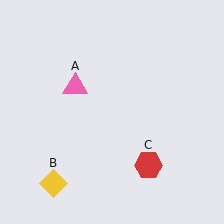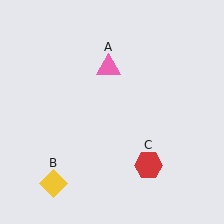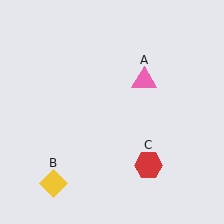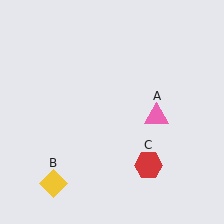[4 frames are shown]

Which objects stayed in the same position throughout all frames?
Yellow diamond (object B) and red hexagon (object C) remained stationary.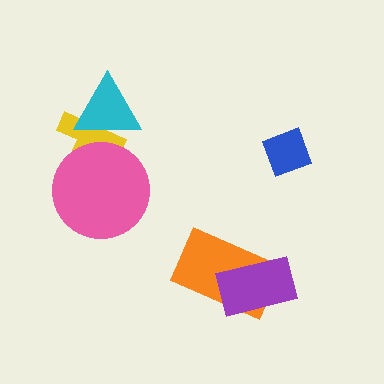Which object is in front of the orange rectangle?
The purple rectangle is in front of the orange rectangle.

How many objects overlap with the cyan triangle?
1 object overlaps with the cyan triangle.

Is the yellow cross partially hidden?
Yes, it is partially covered by another shape.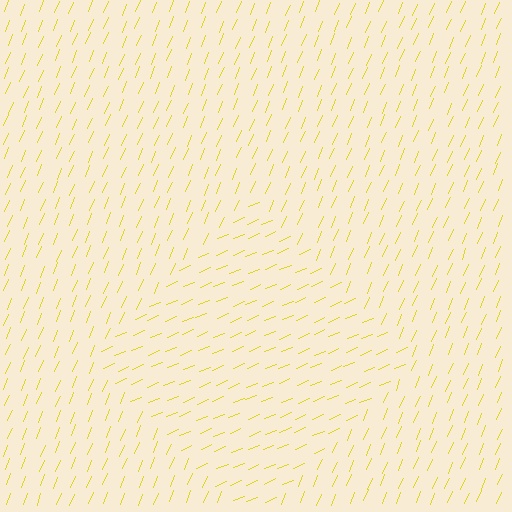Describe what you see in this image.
The image is filled with small yellow line segments. A diamond region in the image has lines oriented differently from the surrounding lines, creating a visible texture boundary.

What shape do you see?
I see a diamond.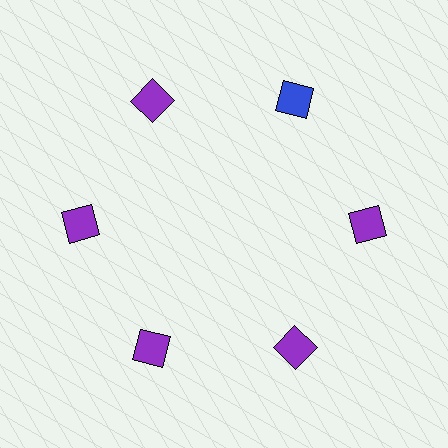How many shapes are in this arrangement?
There are 6 shapes arranged in a ring pattern.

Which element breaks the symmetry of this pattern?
The blue square at roughly the 1 o'clock position breaks the symmetry. All other shapes are purple squares.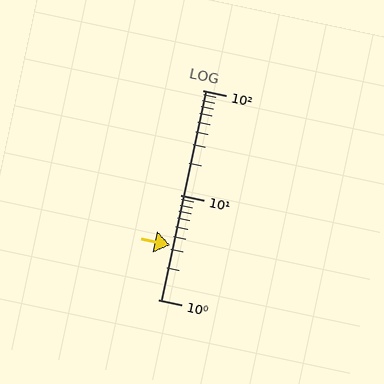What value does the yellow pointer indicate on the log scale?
The pointer indicates approximately 3.3.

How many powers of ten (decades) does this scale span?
The scale spans 2 decades, from 1 to 100.